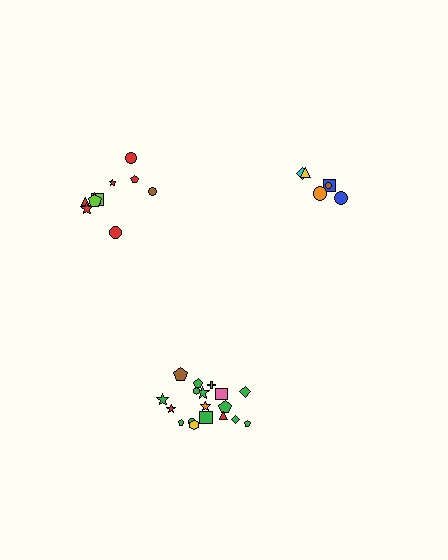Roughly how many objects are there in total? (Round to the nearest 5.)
Roughly 35 objects in total.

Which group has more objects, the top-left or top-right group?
The top-left group.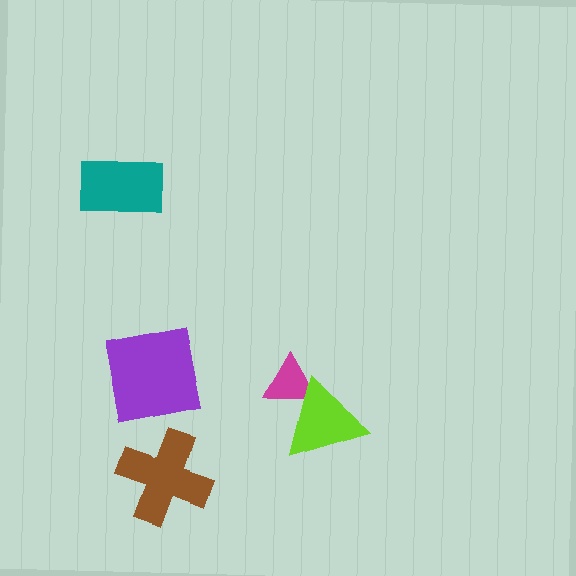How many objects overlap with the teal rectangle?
0 objects overlap with the teal rectangle.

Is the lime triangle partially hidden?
No, no other shape covers it.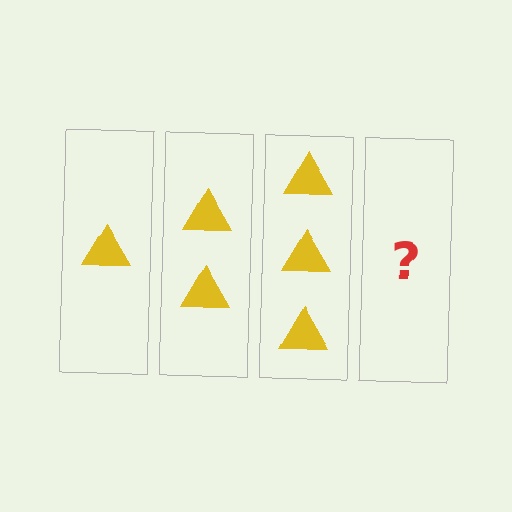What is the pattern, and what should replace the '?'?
The pattern is that each step adds one more triangle. The '?' should be 4 triangles.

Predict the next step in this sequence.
The next step is 4 triangles.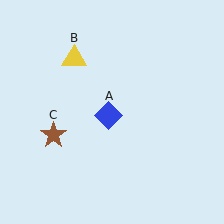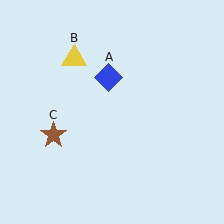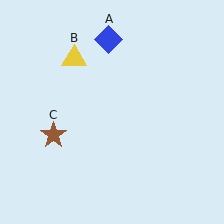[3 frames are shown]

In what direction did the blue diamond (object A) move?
The blue diamond (object A) moved up.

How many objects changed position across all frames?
1 object changed position: blue diamond (object A).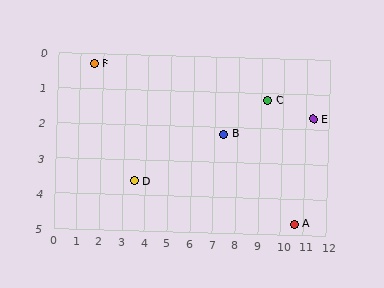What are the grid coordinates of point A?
Point A is at approximately (10.6, 4.7).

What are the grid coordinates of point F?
Point F is at approximately (1.6, 0.3).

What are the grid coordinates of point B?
Point B is at approximately (7.4, 2.2).